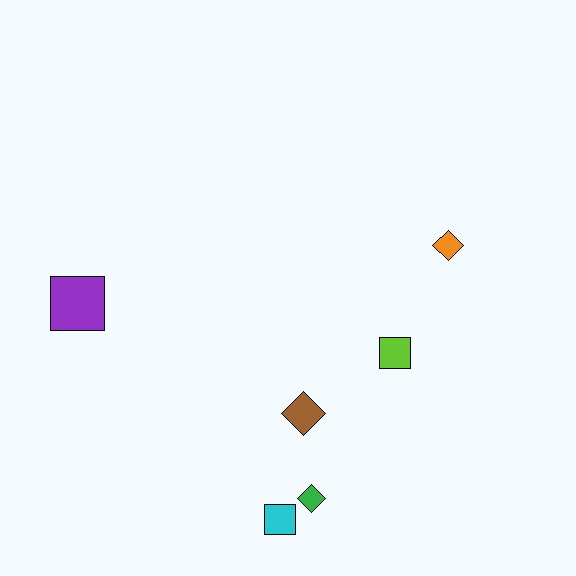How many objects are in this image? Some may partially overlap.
There are 6 objects.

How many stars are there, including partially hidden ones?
There are no stars.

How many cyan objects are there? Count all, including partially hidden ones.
There is 1 cyan object.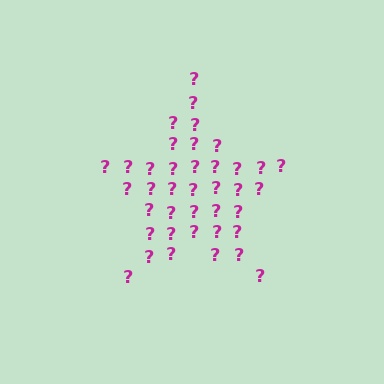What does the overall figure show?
The overall figure shows a star.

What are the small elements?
The small elements are question marks.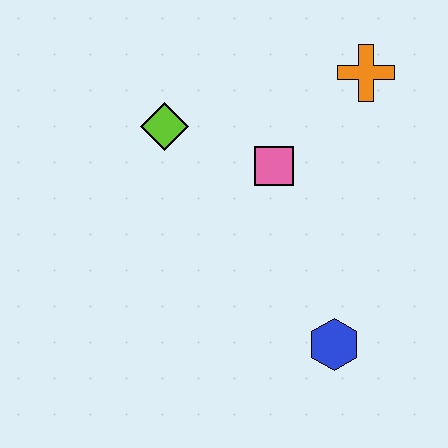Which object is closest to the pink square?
The lime diamond is closest to the pink square.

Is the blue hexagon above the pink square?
No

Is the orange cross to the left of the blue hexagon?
No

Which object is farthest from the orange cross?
The blue hexagon is farthest from the orange cross.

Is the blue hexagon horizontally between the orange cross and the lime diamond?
Yes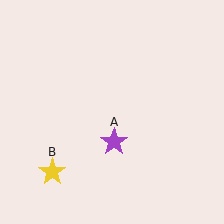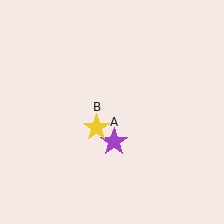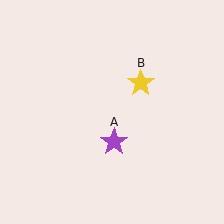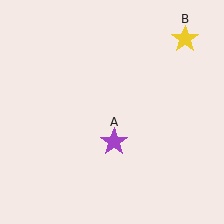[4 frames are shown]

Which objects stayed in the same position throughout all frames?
Purple star (object A) remained stationary.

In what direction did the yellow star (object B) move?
The yellow star (object B) moved up and to the right.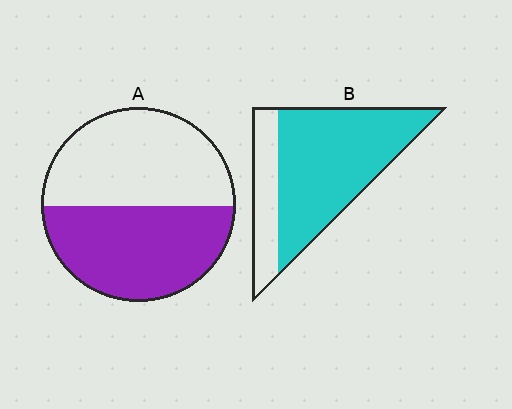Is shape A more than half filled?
Roughly half.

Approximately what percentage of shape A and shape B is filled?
A is approximately 50% and B is approximately 75%.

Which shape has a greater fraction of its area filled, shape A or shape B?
Shape B.